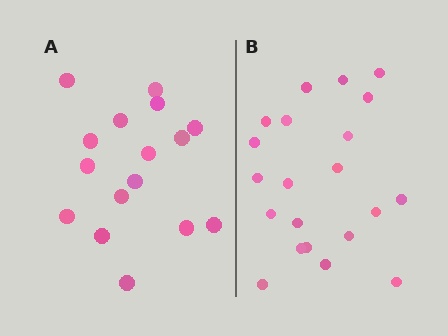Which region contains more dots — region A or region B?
Region B (the right region) has more dots.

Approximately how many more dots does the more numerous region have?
Region B has about 5 more dots than region A.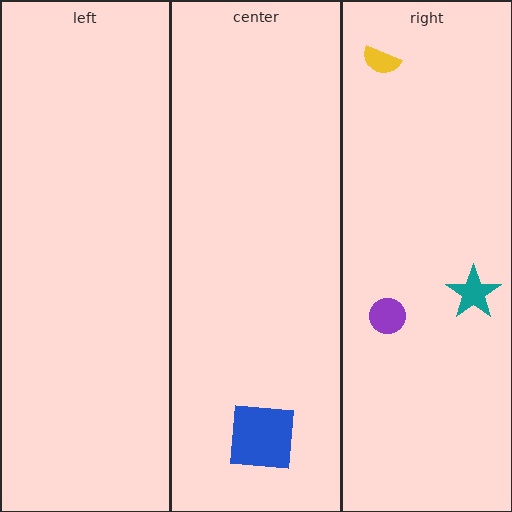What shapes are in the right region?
The yellow semicircle, the teal star, the purple circle.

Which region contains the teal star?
The right region.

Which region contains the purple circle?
The right region.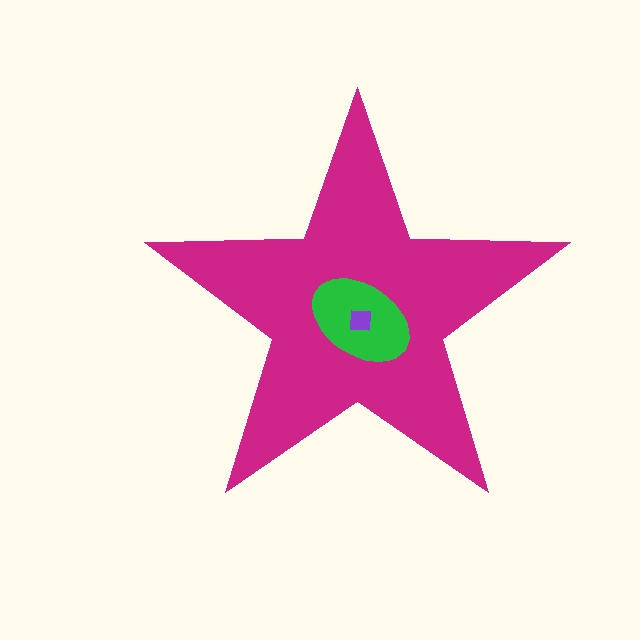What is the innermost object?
The purple square.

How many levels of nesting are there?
3.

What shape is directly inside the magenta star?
The green ellipse.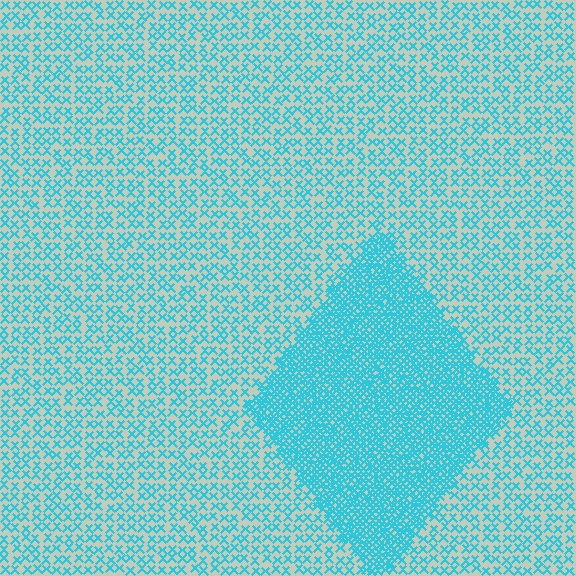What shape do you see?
I see a diamond.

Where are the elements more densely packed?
The elements are more densely packed inside the diamond boundary.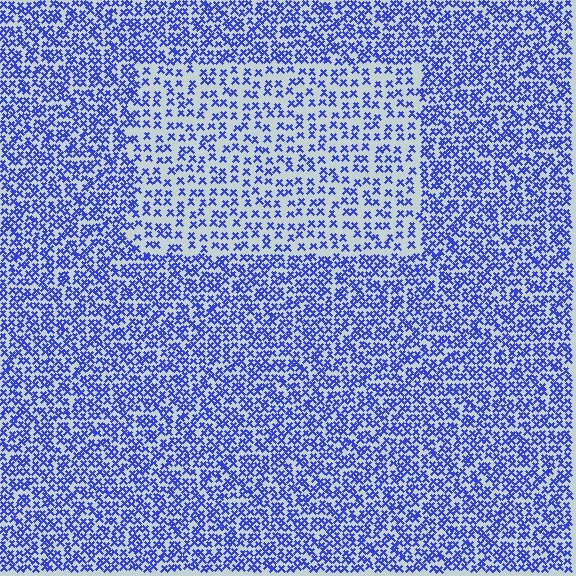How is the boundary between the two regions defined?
The boundary is defined by a change in element density (approximately 1.9x ratio). All elements are the same color, size, and shape.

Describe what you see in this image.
The image contains small blue elements arranged at two different densities. A rectangle-shaped region is visible where the elements are less densely packed than the surrounding area.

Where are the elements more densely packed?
The elements are more densely packed outside the rectangle boundary.